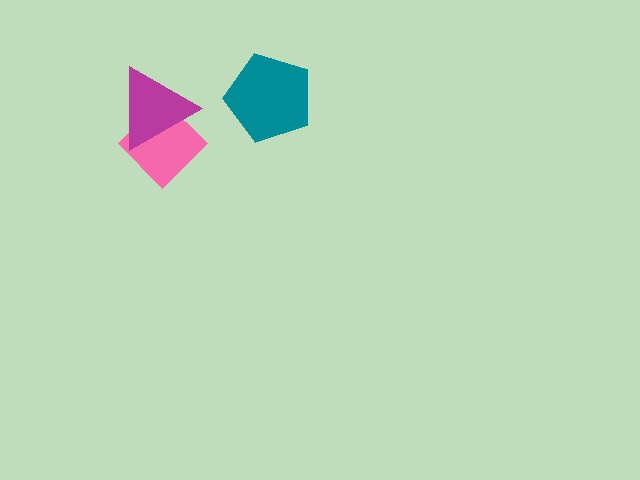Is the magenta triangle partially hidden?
No, no other shape covers it.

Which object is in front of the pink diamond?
The magenta triangle is in front of the pink diamond.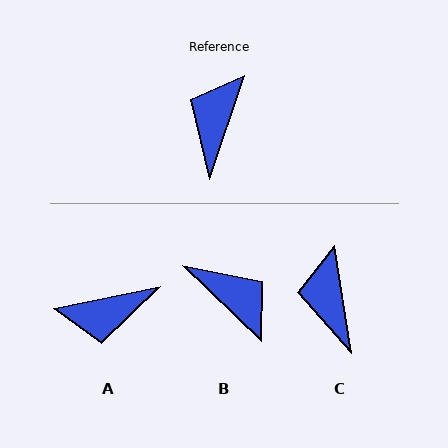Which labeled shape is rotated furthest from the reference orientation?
A, about 120 degrees away.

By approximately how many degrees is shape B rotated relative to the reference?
Approximately 115 degrees clockwise.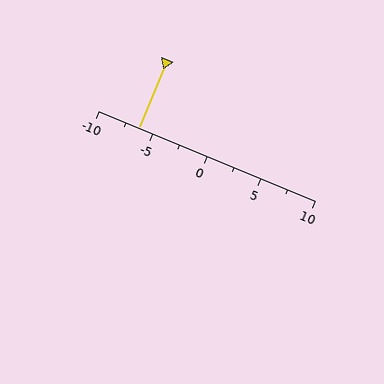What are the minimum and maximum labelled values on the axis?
The axis runs from -10 to 10.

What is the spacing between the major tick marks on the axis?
The major ticks are spaced 5 apart.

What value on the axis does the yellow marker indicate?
The marker indicates approximately -6.2.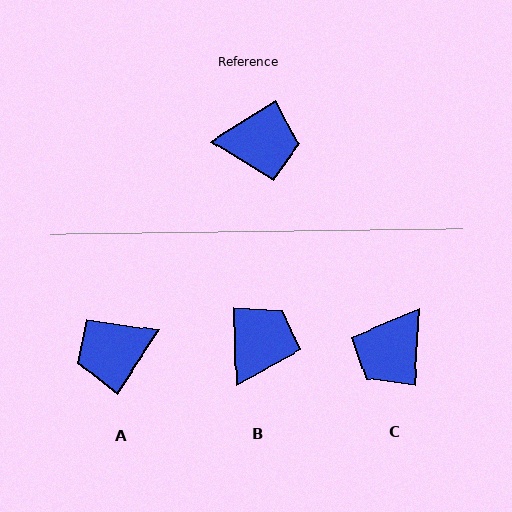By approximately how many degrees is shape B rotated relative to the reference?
Approximately 60 degrees counter-clockwise.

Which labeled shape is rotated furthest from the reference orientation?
A, about 156 degrees away.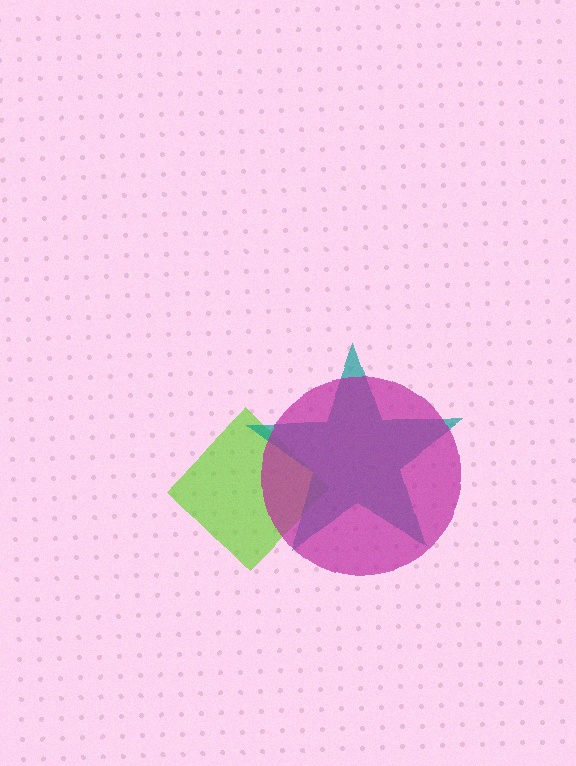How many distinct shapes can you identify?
There are 3 distinct shapes: a lime diamond, a teal star, a magenta circle.